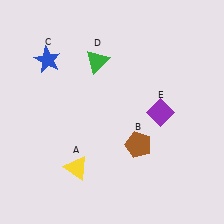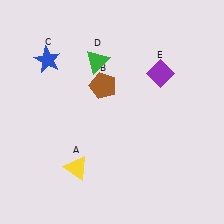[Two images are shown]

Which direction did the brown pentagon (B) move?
The brown pentagon (B) moved up.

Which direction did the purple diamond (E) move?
The purple diamond (E) moved up.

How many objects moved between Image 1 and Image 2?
2 objects moved between the two images.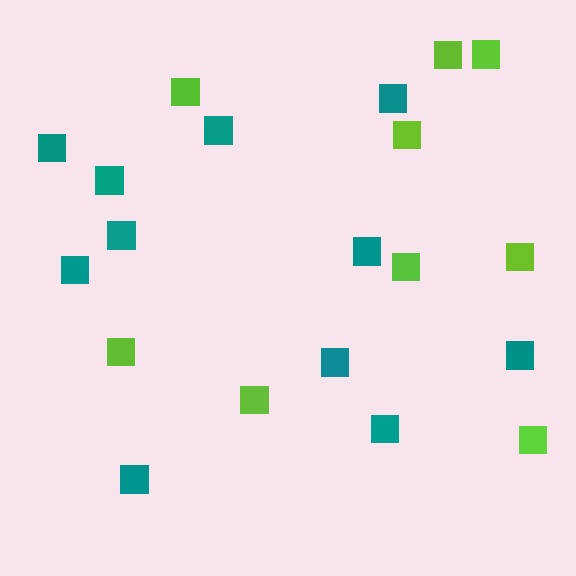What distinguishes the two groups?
There are 2 groups: one group of teal squares (11) and one group of lime squares (9).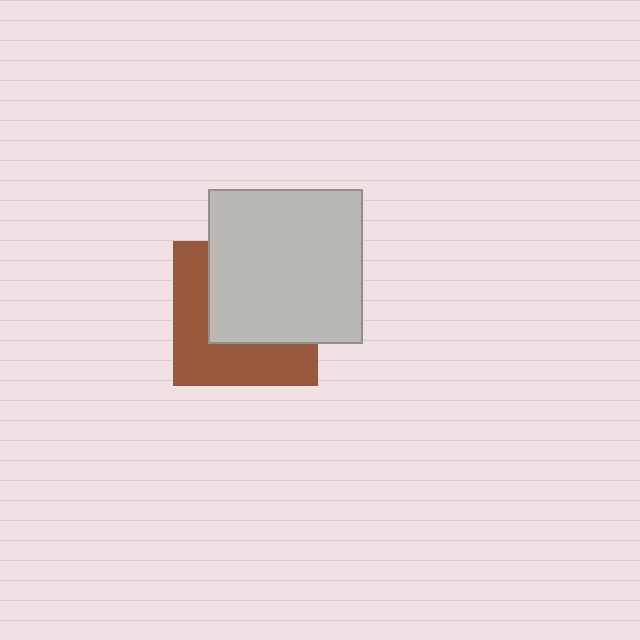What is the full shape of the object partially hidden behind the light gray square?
The partially hidden object is a brown square.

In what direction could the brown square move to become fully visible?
The brown square could move toward the lower-left. That would shift it out from behind the light gray square entirely.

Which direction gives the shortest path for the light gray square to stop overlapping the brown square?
Moving toward the upper-right gives the shortest separation.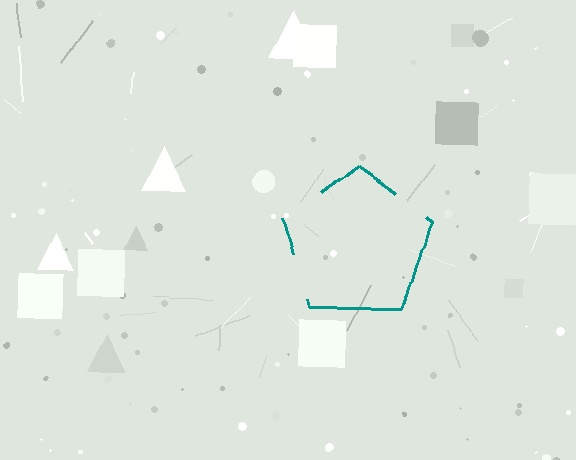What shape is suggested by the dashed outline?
The dashed outline suggests a pentagon.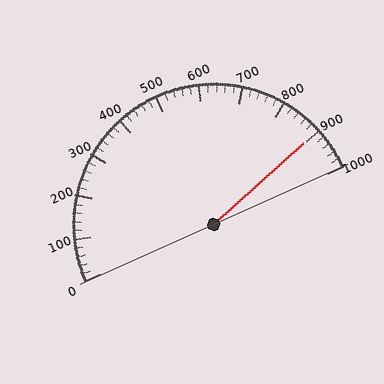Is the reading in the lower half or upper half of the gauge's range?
The reading is in the upper half of the range (0 to 1000).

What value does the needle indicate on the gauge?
The needle indicates approximately 900.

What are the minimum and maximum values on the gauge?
The gauge ranges from 0 to 1000.